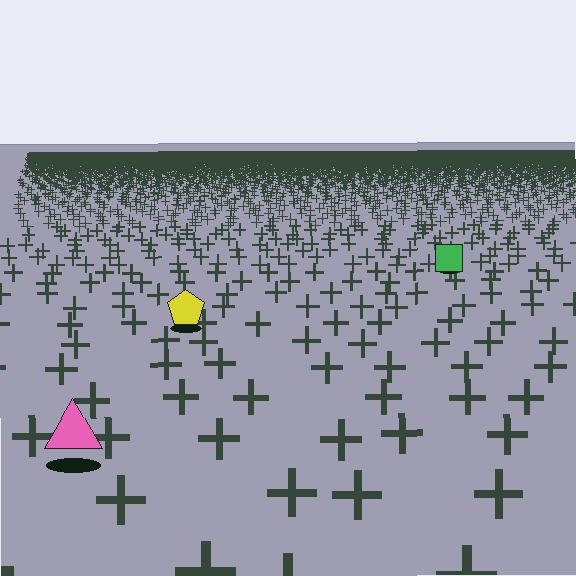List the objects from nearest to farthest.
From nearest to farthest: the pink triangle, the yellow pentagon, the green square.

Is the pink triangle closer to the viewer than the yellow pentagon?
Yes. The pink triangle is closer — you can tell from the texture gradient: the ground texture is coarser near it.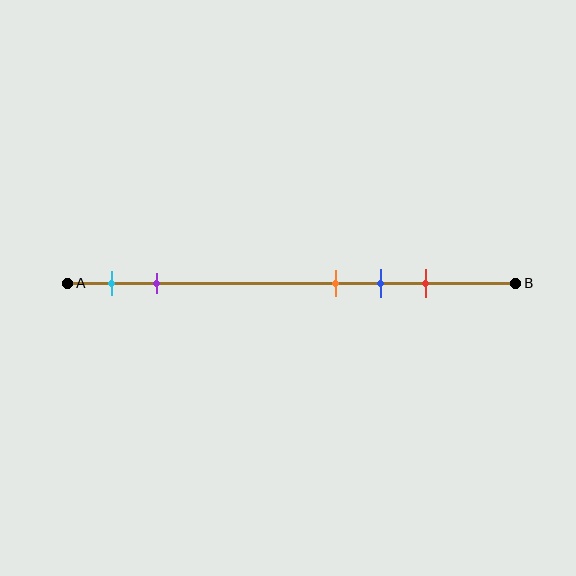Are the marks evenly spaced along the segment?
No, the marks are not evenly spaced.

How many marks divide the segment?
There are 5 marks dividing the segment.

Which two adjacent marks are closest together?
The orange and blue marks are the closest adjacent pair.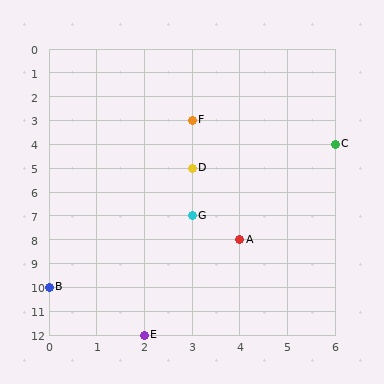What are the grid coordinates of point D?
Point D is at grid coordinates (3, 5).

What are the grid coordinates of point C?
Point C is at grid coordinates (6, 4).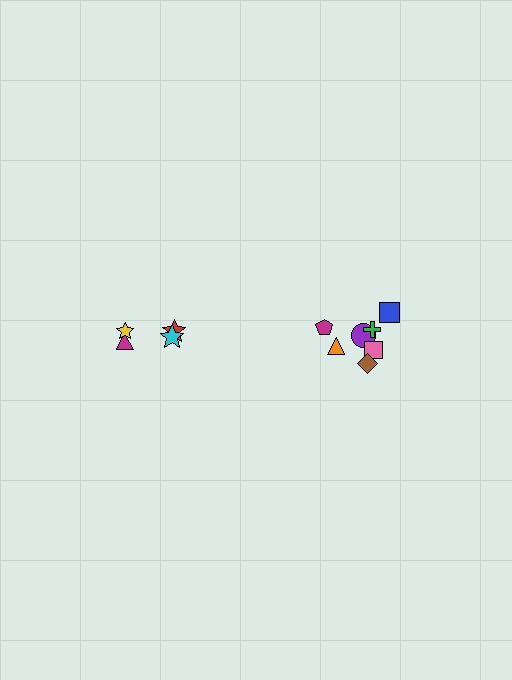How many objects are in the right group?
There are 7 objects.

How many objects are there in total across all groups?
There are 11 objects.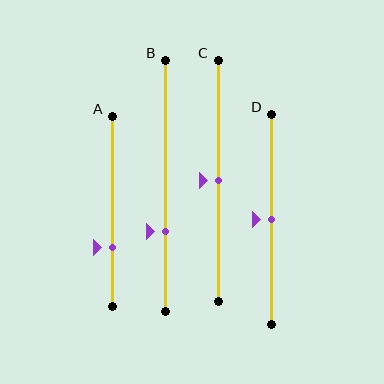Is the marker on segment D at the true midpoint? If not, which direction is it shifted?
Yes, the marker on segment D is at the true midpoint.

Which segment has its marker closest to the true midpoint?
Segment C has its marker closest to the true midpoint.